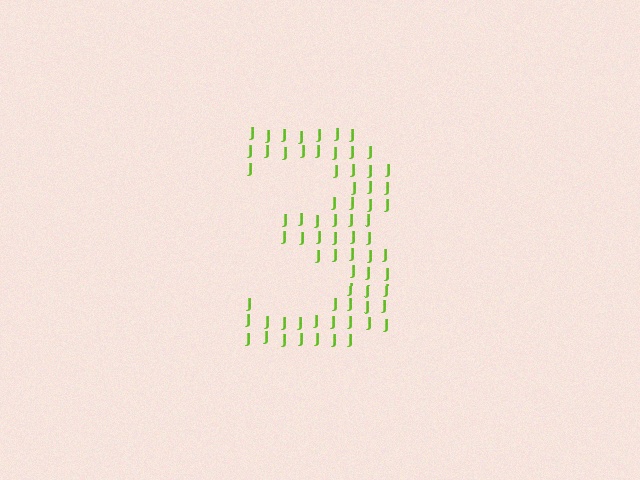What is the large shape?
The large shape is the digit 3.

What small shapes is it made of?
It is made of small letter J's.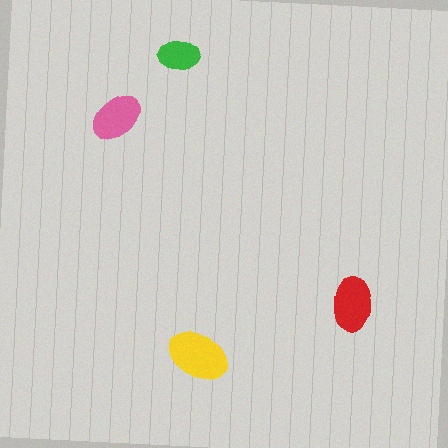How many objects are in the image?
There are 4 objects in the image.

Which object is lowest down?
The yellow ellipse is bottommost.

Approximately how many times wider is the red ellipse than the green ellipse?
About 1.5 times wider.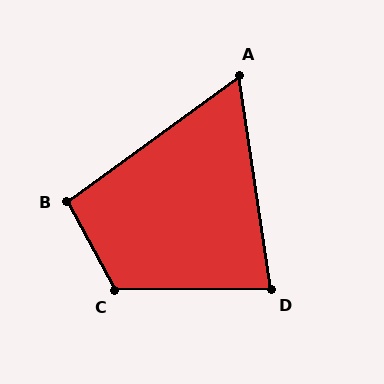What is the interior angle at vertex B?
Approximately 98 degrees (obtuse).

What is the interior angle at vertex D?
Approximately 82 degrees (acute).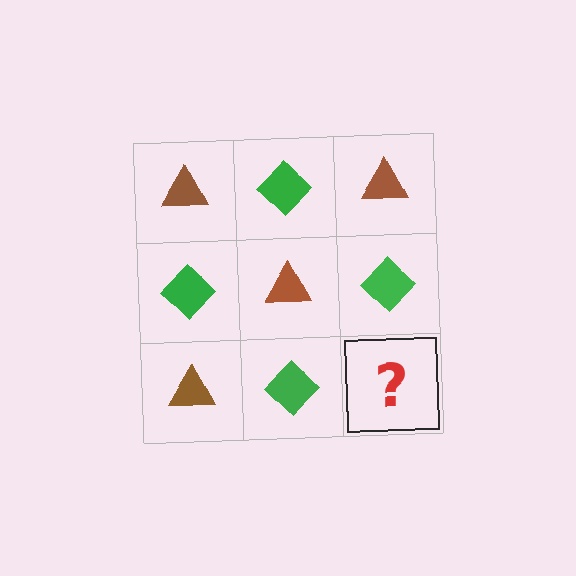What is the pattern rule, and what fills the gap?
The rule is that it alternates brown triangle and green diamond in a checkerboard pattern. The gap should be filled with a brown triangle.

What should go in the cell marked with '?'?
The missing cell should contain a brown triangle.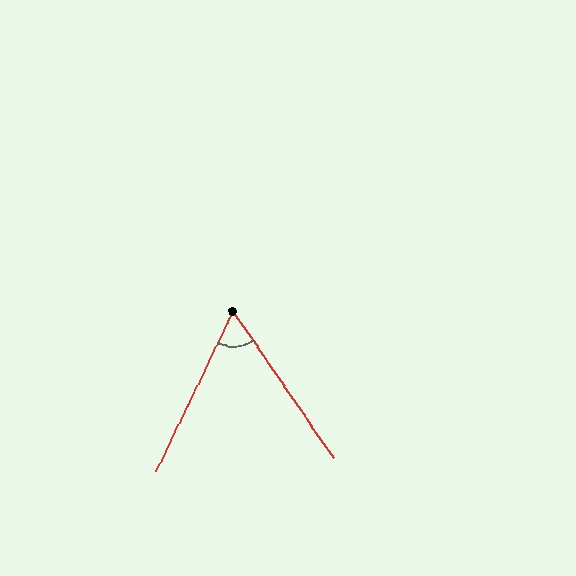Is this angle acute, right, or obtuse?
It is acute.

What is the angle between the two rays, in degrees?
Approximately 60 degrees.